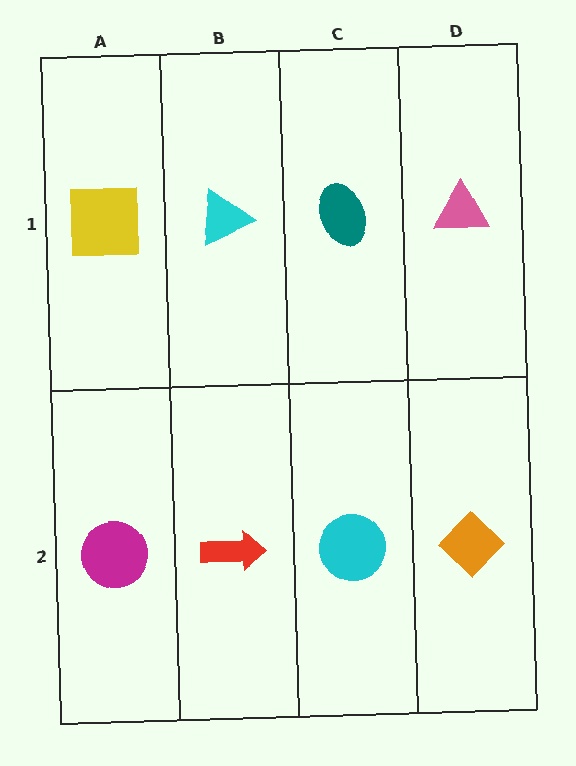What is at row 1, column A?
A yellow square.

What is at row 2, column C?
A cyan circle.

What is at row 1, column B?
A cyan triangle.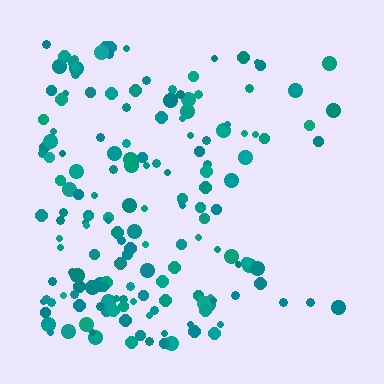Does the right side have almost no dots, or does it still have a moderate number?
Still a moderate number, just noticeably fewer than the left.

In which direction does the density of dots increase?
From right to left, with the left side densest.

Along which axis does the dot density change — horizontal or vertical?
Horizontal.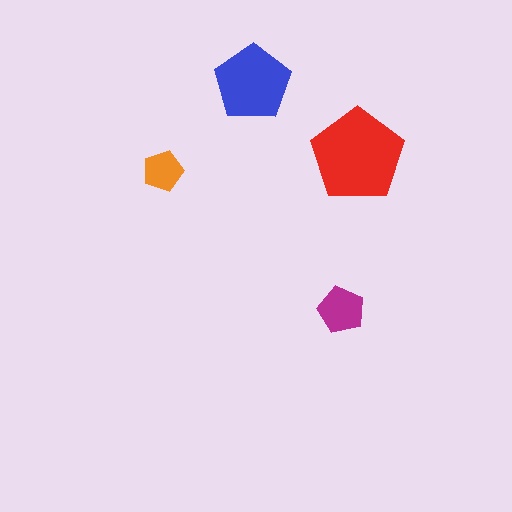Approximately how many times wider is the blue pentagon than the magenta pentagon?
About 1.5 times wider.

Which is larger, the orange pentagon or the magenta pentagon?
The magenta one.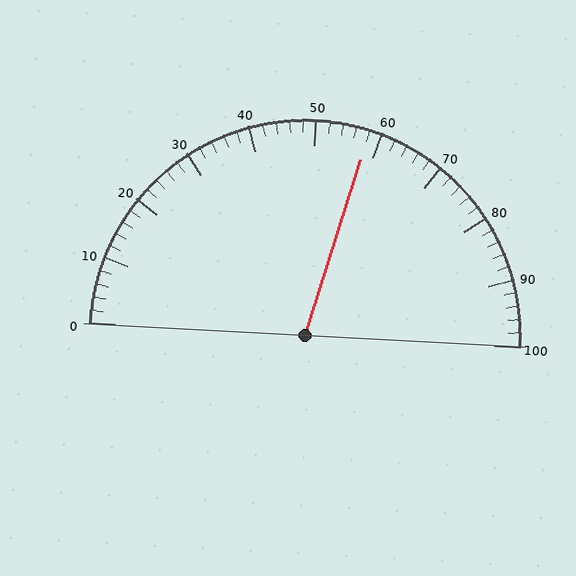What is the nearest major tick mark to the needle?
The nearest major tick mark is 60.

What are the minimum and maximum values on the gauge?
The gauge ranges from 0 to 100.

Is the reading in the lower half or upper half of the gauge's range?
The reading is in the upper half of the range (0 to 100).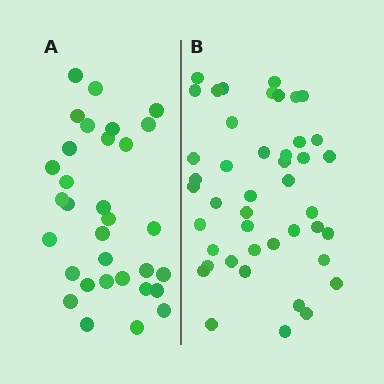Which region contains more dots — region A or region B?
Region B (the right region) has more dots.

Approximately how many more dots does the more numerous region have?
Region B has roughly 12 or so more dots than region A.